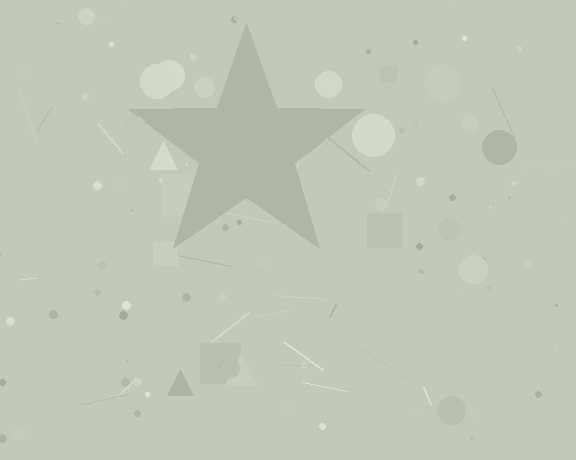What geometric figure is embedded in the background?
A star is embedded in the background.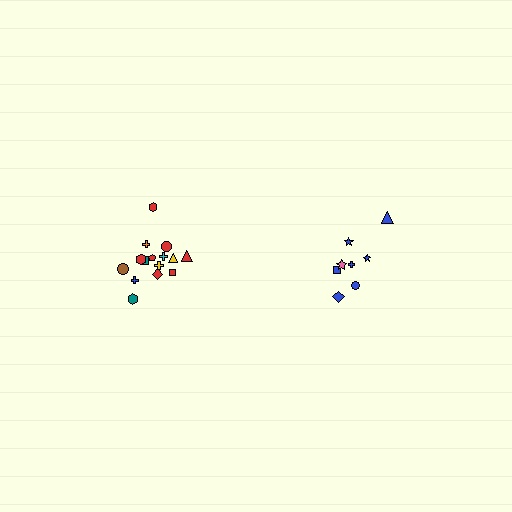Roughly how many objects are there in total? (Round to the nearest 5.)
Roughly 25 objects in total.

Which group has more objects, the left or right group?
The left group.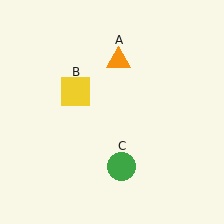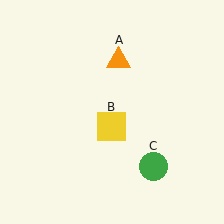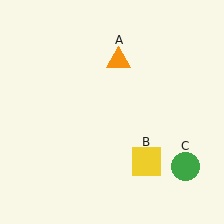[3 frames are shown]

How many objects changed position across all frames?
2 objects changed position: yellow square (object B), green circle (object C).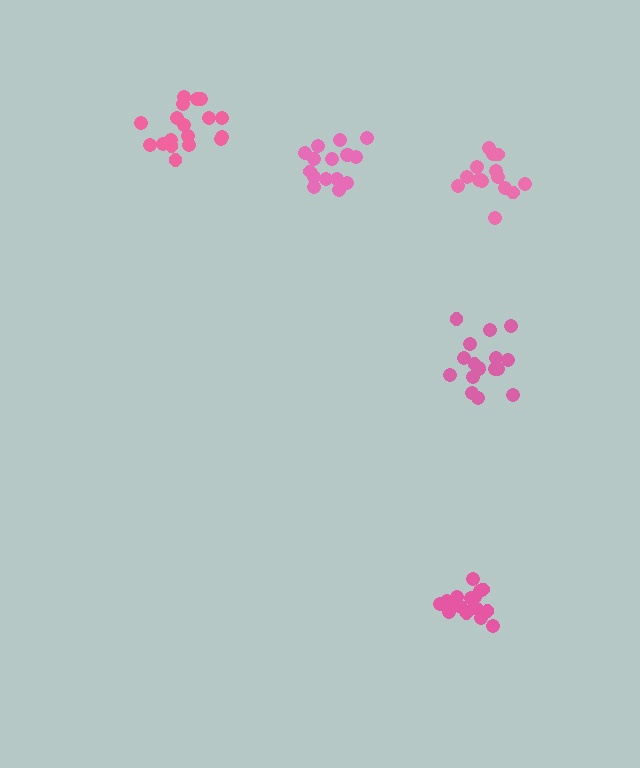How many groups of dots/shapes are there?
There are 5 groups.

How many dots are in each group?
Group 1: 18 dots, Group 2: 18 dots, Group 3: 15 dots, Group 4: 16 dots, Group 5: 17 dots (84 total).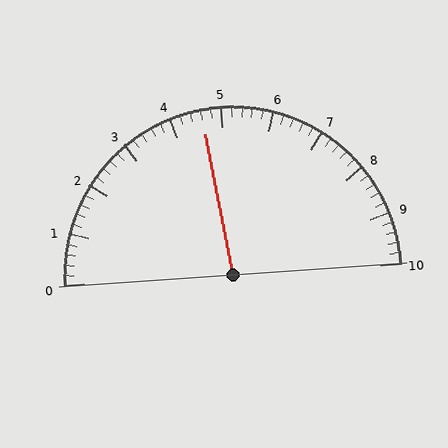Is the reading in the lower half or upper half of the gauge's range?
The reading is in the lower half of the range (0 to 10).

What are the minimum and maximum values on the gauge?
The gauge ranges from 0 to 10.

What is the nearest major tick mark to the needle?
The nearest major tick mark is 5.